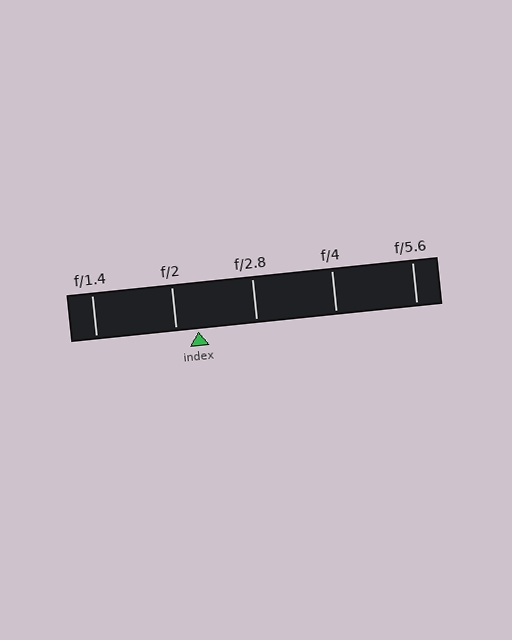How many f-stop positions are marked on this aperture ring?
There are 5 f-stop positions marked.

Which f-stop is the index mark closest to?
The index mark is closest to f/2.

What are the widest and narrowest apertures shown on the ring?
The widest aperture shown is f/1.4 and the narrowest is f/5.6.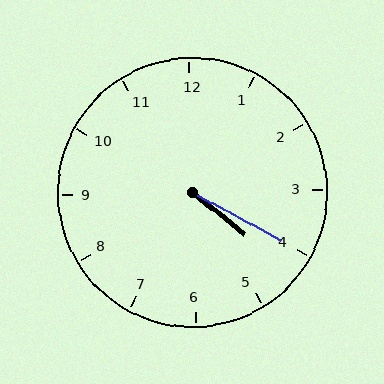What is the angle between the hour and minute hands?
Approximately 10 degrees.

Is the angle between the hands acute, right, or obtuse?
It is acute.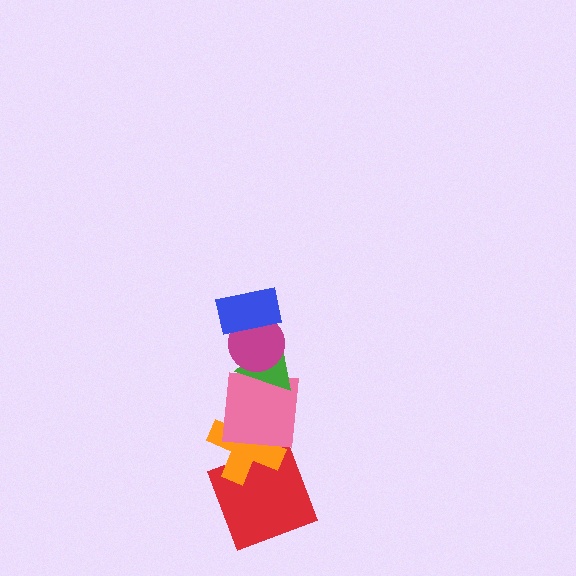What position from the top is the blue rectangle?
The blue rectangle is 1st from the top.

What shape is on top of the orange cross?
The pink square is on top of the orange cross.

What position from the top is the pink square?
The pink square is 4th from the top.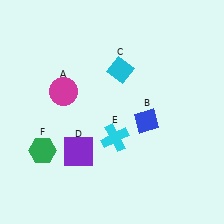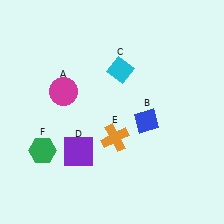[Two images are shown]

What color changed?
The cross (E) changed from cyan in Image 1 to orange in Image 2.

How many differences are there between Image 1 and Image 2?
There is 1 difference between the two images.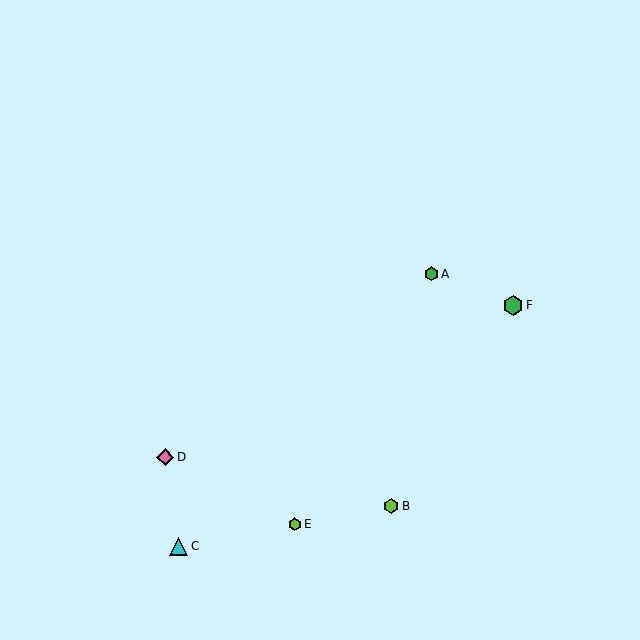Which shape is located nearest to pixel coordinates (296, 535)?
The lime hexagon (labeled E) at (295, 524) is nearest to that location.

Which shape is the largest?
The green hexagon (labeled F) is the largest.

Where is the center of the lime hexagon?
The center of the lime hexagon is at (295, 524).